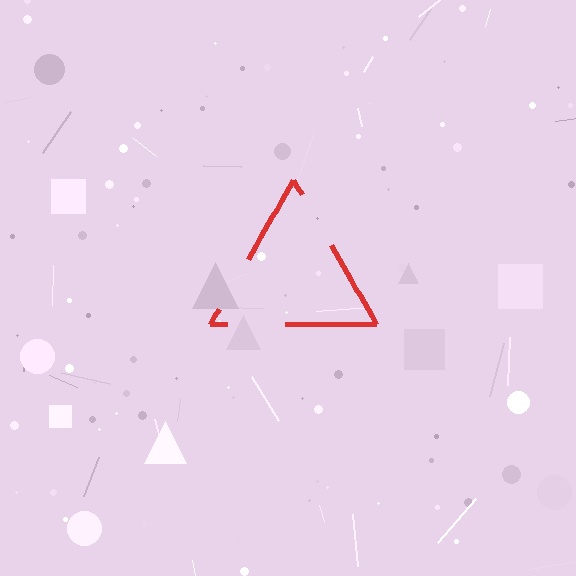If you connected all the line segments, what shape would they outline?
They would outline a triangle.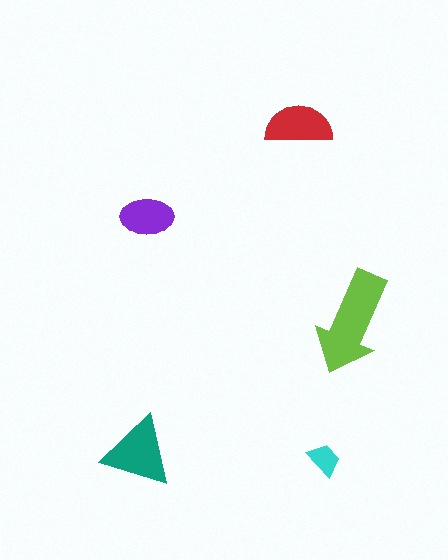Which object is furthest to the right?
The lime arrow is rightmost.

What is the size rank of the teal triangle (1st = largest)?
2nd.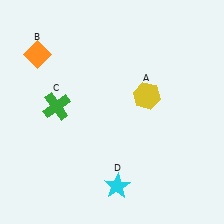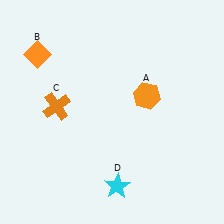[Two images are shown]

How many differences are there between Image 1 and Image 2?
There are 2 differences between the two images.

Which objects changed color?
A changed from yellow to orange. C changed from green to orange.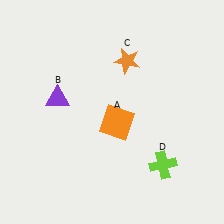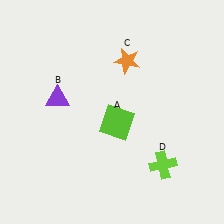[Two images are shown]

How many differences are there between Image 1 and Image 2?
There is 1 difference between the two images.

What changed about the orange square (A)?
In Image 1, A is orange. In Image 2, it changed to lime.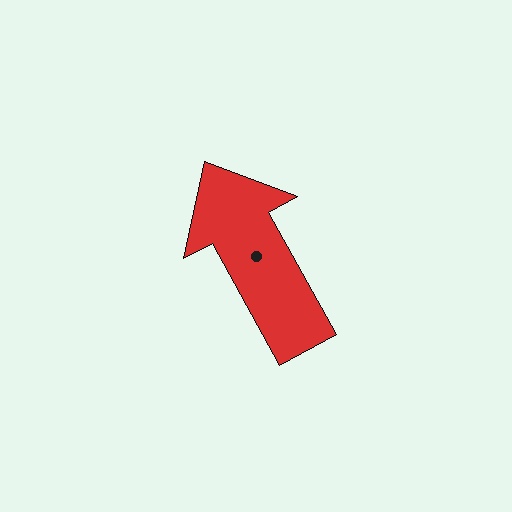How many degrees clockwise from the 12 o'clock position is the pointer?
Approximately 331 degrees.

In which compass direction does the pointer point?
Northwest.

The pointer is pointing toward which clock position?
Roughly 11 o'clock.